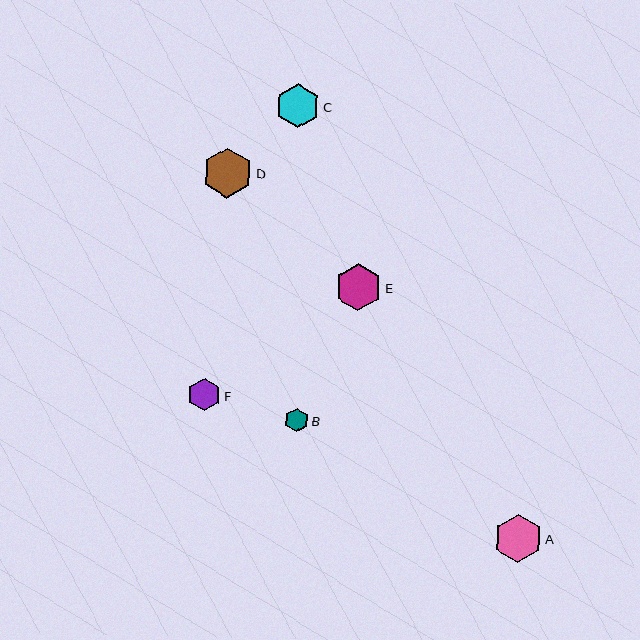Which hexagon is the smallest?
Hexagon B is the smallest with a size of approximately 24 pixels.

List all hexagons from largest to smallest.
From largest to smallest: D, A, E, C, F, B.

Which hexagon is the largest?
Hexagon D is the largest with a size of approximately 50 pixels.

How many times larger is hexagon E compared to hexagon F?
Hexagon E is approximately 1.4 times the size of hexagon F.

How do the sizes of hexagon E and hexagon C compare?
Hexagon E and hexagon C are approximately the same size.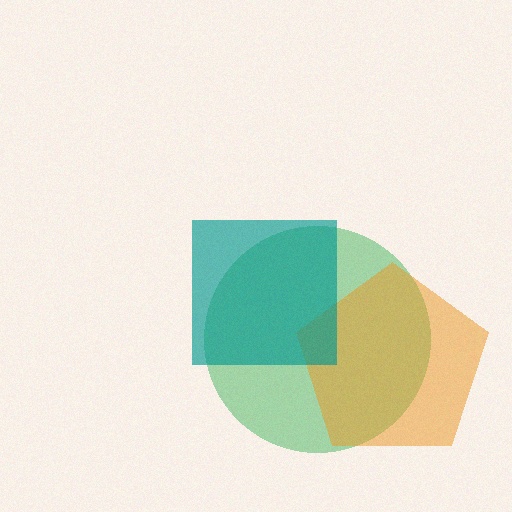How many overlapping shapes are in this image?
There are 3 overlapping shapes in the image.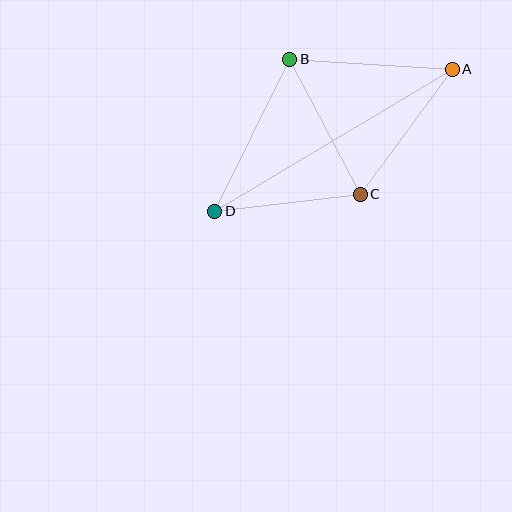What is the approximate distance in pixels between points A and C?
The distance between A and C is approximately 155 pixels.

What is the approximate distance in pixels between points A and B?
The distance between A and B is approximately 163 pixels.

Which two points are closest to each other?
Points C and D are closest to each other.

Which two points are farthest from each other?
Points A and D are farthest from each other.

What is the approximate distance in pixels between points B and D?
The distance between B and D is approximately 169 pixels.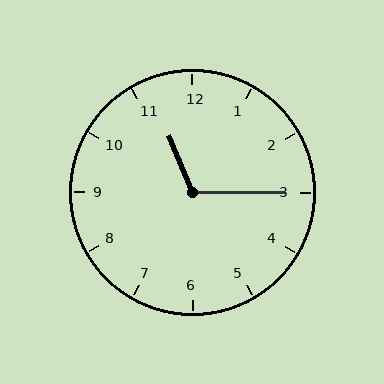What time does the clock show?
11:15.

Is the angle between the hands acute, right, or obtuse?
It is obtuse.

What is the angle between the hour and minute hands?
Approximately 112 degrees.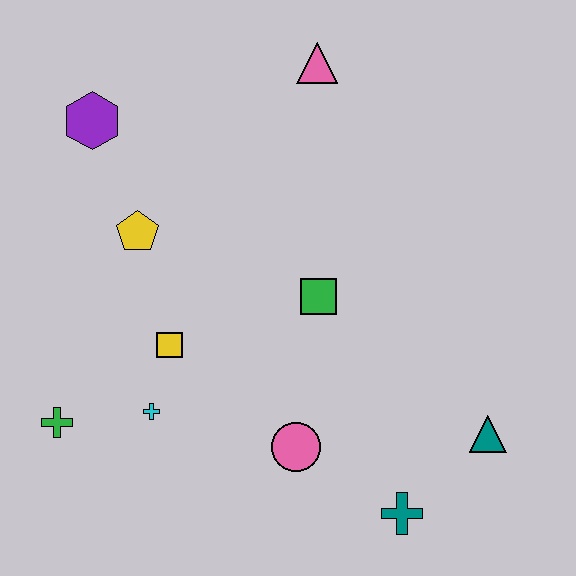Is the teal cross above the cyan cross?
No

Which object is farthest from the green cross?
The pink triangle is farthest from the green cross.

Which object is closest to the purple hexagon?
The yellow pentagon is closest to the purple hexagon.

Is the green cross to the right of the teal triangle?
No